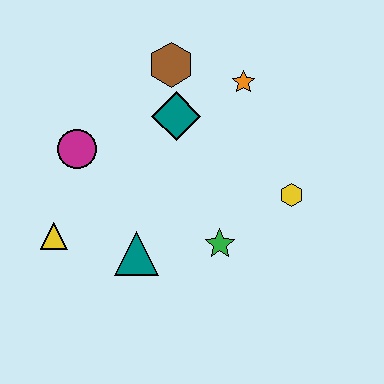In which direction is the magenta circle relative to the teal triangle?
The magenta circle is above the teal triangle.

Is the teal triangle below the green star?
Yes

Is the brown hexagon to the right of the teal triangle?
Yes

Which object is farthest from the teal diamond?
The yellow triangle is farthest from the teal diamond.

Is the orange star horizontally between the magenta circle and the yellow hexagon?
Yes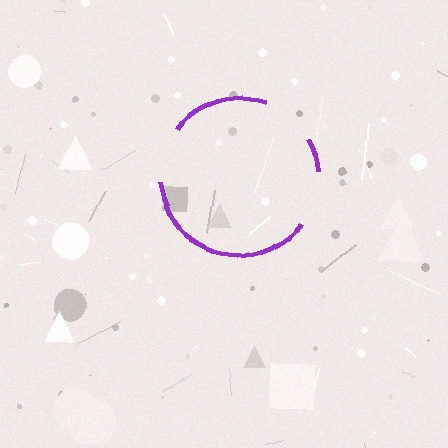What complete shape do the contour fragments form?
The contour fragments form a circle.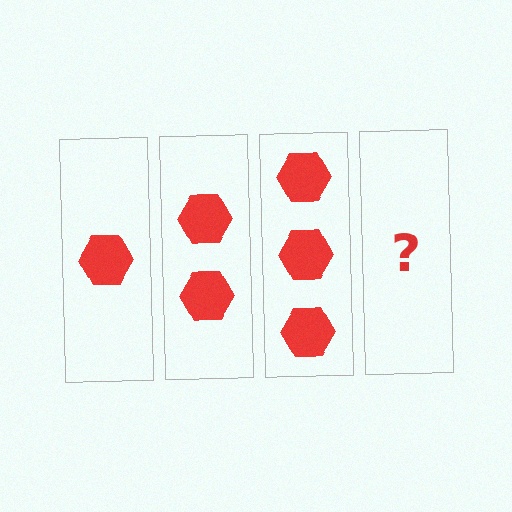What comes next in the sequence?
The next element should be 4 hexagons.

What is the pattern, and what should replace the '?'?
The pattern is that each step adds one more hexagon. The '?' should be 4 hexagons.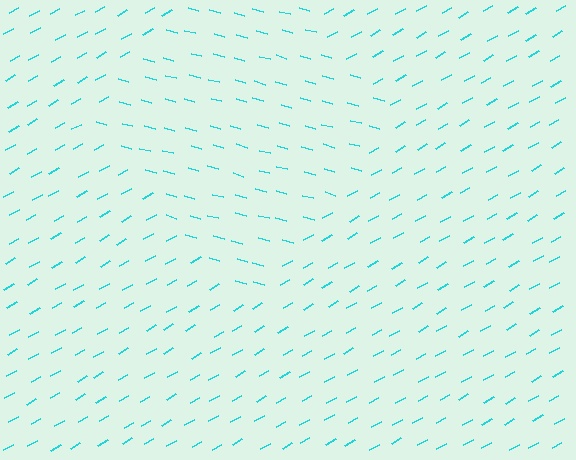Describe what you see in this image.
The image is filled with small cyan line segments. A diamond region in the image has lines oriented differently from the surrounding lines, creating a visible texture boundary.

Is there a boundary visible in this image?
Yes, there is a texture boundary formed by a change in line orientation.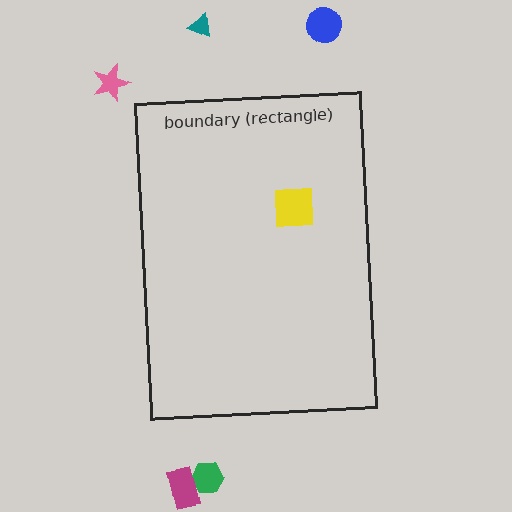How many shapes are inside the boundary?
1 inside, 5 outside.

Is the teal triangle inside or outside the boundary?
Outside.